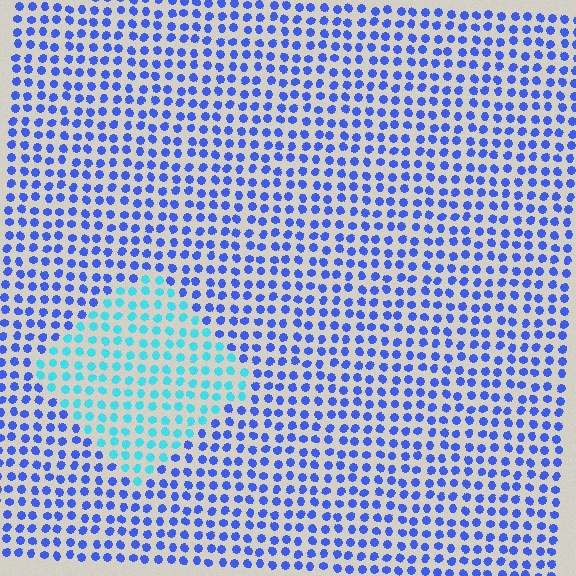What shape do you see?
I see a diamond.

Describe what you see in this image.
The image is filled with small blue elements in a uniform arrangement. A diamond-shaped region is visible where the elements are tinted to a slightly different hue, forming a subtle color boundary.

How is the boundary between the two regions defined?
The boundary is defined purely by a slight shift in hue (about 46 degrees). Spacing, size, and orientation are identical on both sides.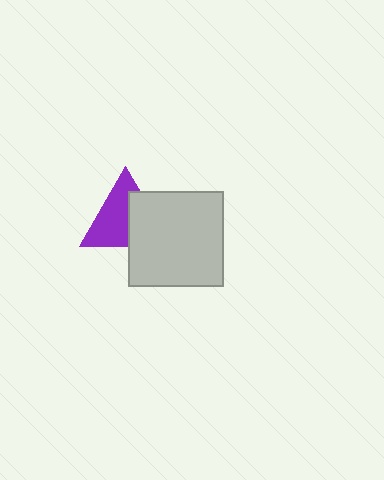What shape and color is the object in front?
The object in front is a light gray square.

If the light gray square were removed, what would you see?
You would see the complete purple triangle.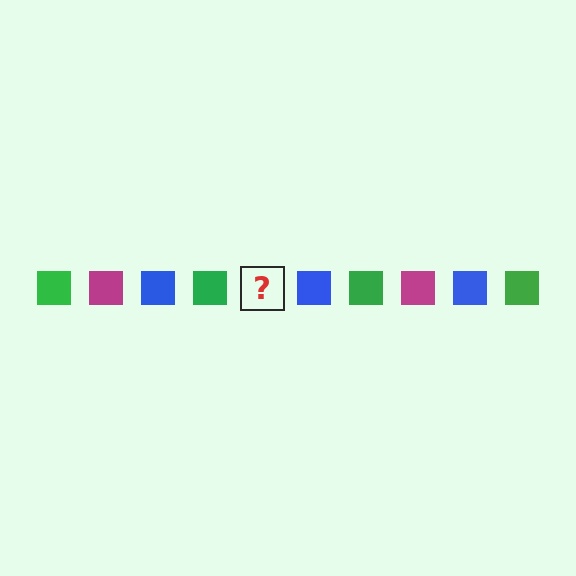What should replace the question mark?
The question mark should be replaced with a magenta square.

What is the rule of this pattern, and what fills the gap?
The rule is that the pattern cycles through green, magenta, blue squares. The gap should be filled with a magenta square.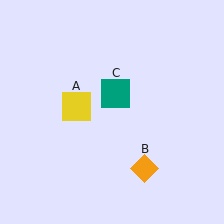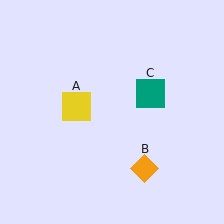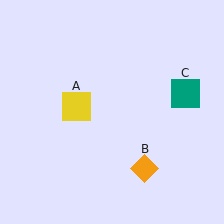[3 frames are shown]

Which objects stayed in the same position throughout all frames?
Yellow square (object A) and orange diamond (object B) remained stationary.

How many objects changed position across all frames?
1 object changed position: teal square (object C).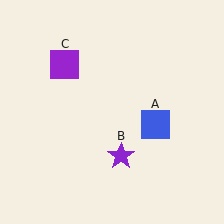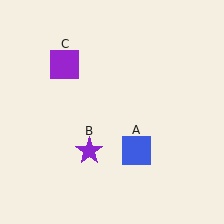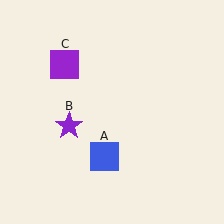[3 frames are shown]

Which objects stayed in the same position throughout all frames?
Purple square (object C) remained stationary.